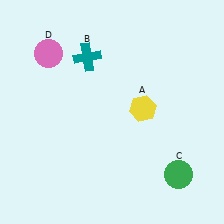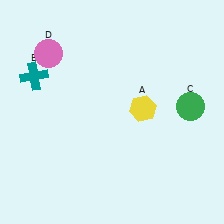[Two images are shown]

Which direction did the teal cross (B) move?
The teal cross (B) moved left.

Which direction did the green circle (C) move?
The green circle (C) moved up.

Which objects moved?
The objects that moved are: the teal cross (B), the green circle (C).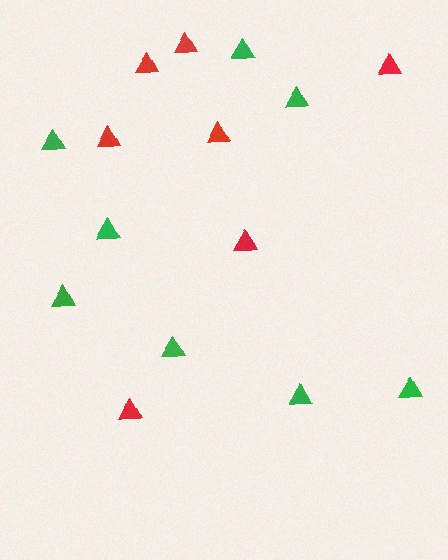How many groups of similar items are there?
There are 2 groups: one group of green triangles (8) and one group of red triangles (7).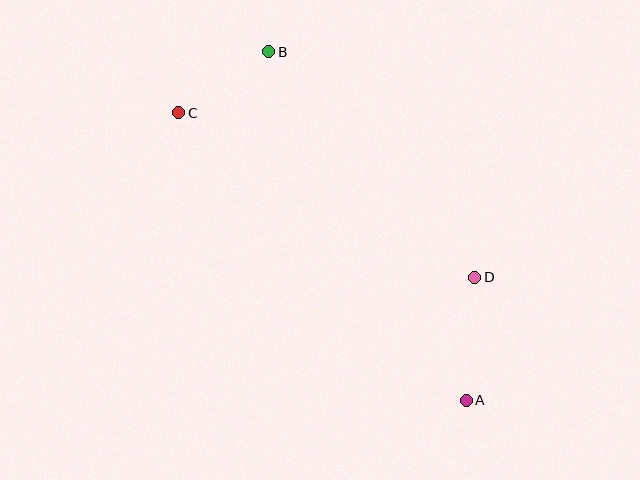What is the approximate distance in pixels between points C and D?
The distance between C and D is approximately 339 pixels.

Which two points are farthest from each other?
Points A and C are farthest from each other.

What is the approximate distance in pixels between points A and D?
The distance between A and D is approximately 123 pixels.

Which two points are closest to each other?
Points B and C are closest to each other.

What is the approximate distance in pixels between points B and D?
The distance between B and D is approximately 306 pixels.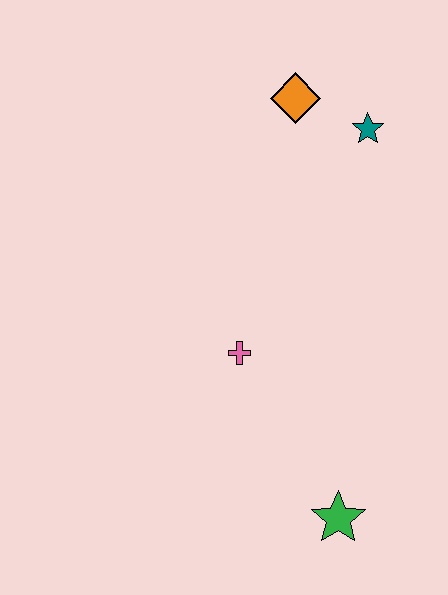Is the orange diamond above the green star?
Yes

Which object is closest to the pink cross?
The green star is closest to the pink cross.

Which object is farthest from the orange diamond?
The green star is farthest from the orange diamond.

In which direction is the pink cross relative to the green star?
The pink cross is above the green star.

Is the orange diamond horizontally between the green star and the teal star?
No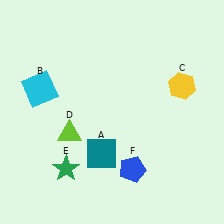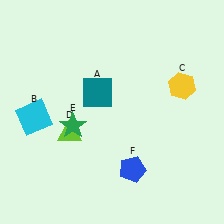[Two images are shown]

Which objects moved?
The objects that moved are: the teal square (A), the cyan square (B), the green star (E).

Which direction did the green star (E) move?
The green star (E) moved up.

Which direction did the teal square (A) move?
The teal square (A) moved up.